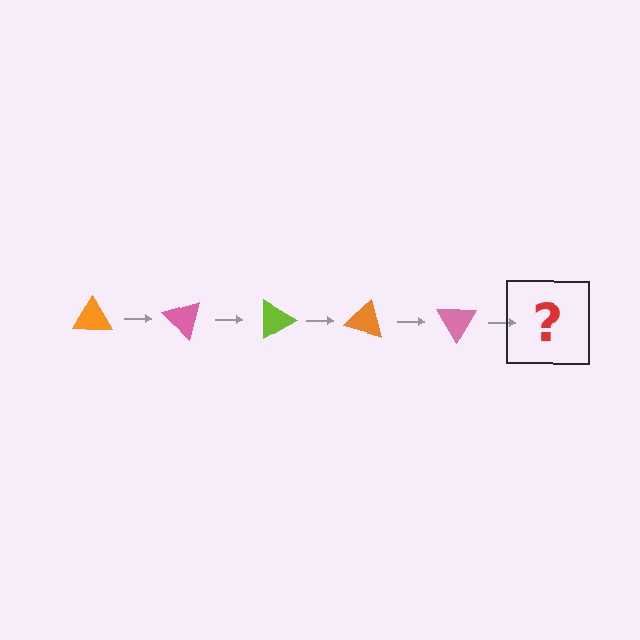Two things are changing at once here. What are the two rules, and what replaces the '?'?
The two rules are that it rotates 45 degrees each step and the color cycles through orange, pink, and lime. The '?' should be a lime triangle, rotated 225 degrees from the start.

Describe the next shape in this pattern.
It should be a lime triangle, rotated 225 degrees from the start.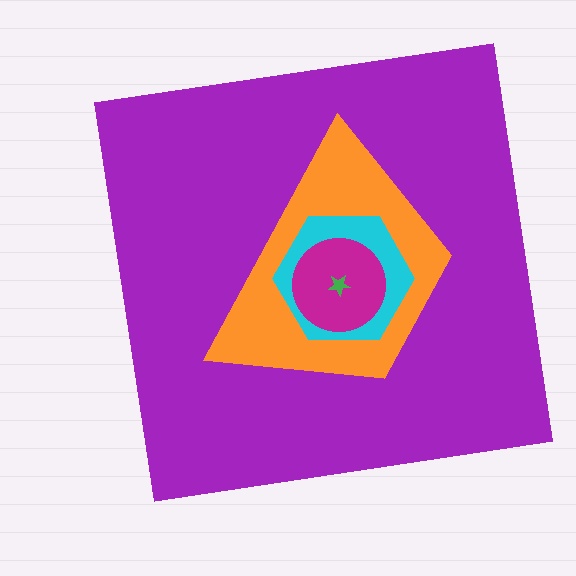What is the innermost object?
The green star.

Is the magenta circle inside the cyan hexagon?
Yes.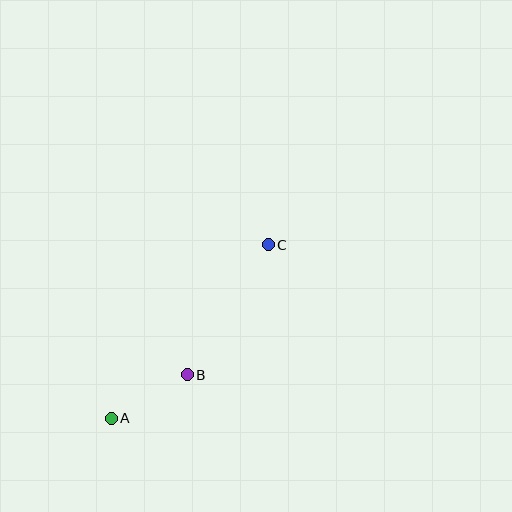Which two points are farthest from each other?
Points A and C are farthest from each other.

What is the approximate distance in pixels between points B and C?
The distance between B and C is approximately 153 pixels.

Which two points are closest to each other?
Points A and B are closest to each other.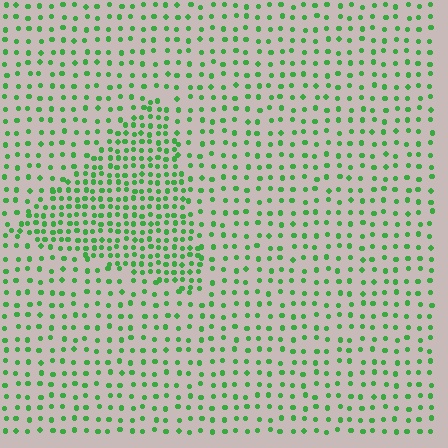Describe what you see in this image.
The image contains small green elements arranged at two different densities. A triangle-shaped region is visible where the elements are more densely packed than the surrounding area.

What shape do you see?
I see a triangle.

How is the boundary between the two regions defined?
The boundary is defined by a change in element density (approximately 2.0x ratio). All elements are the same color, size, and shape.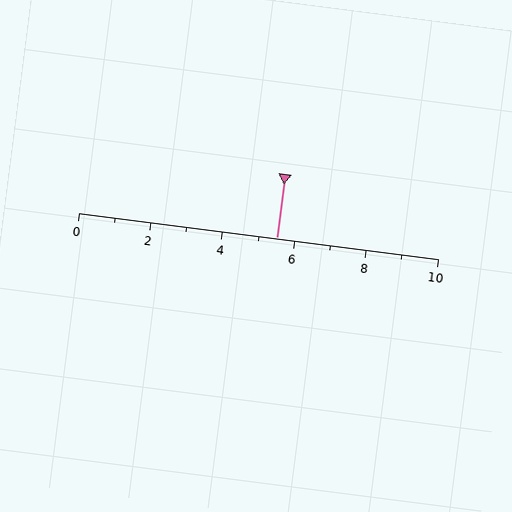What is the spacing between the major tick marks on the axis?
The major ticks are spaced 2 apart.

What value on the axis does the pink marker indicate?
The marker indicates approximately 5.5.